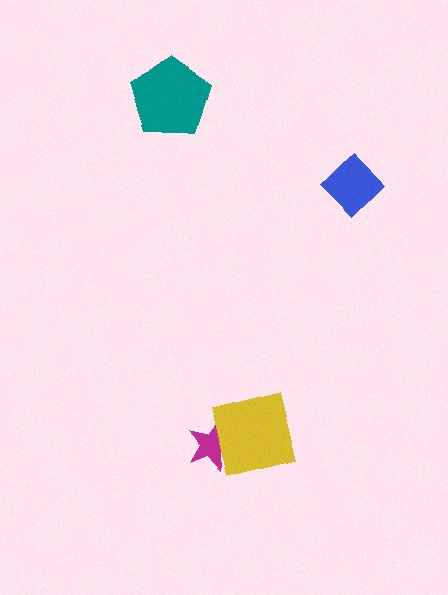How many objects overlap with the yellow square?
1 object overlaps with the yellow square.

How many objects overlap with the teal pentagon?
0 objects overlap with the teal pentagon.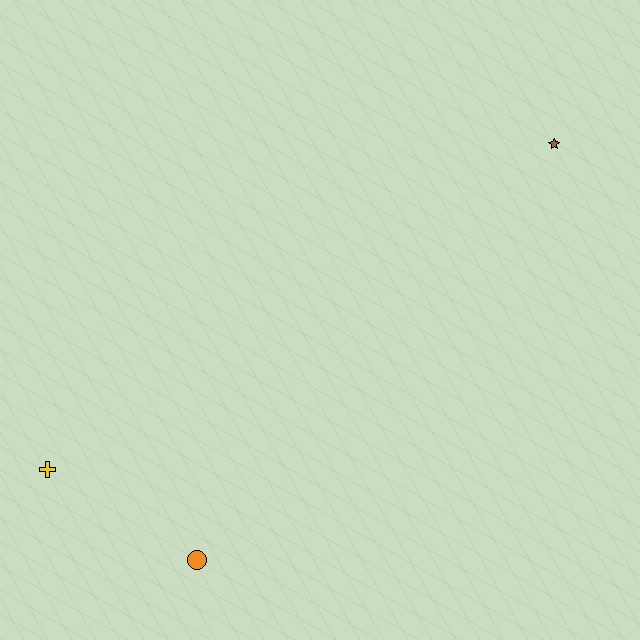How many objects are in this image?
There are 3 objects.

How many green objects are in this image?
There are no green objects.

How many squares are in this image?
There are no squares.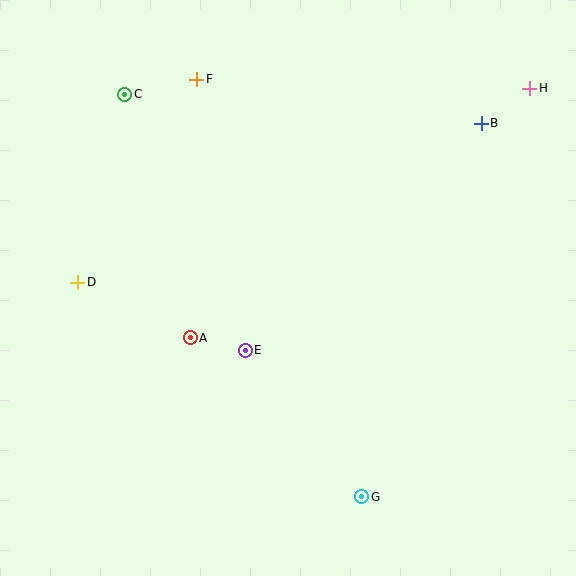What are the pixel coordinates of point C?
Point C is at (125, 94).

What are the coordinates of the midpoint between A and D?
The midpoint between A and D is at (134, 310).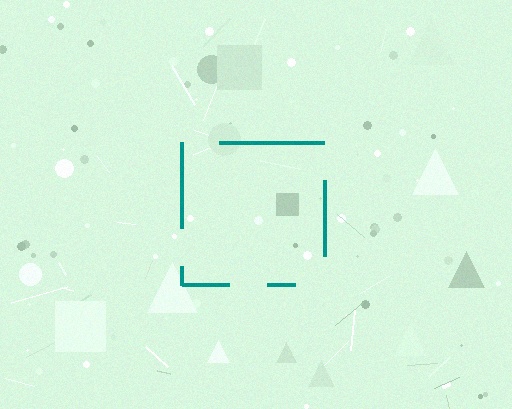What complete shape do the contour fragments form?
The contour fragments form a square.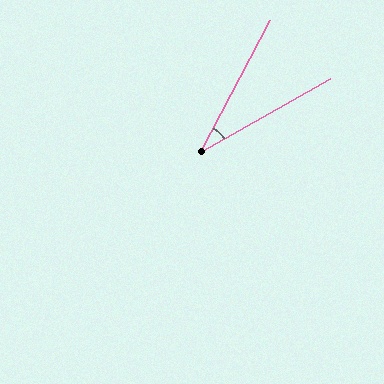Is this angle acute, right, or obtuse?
It is acute.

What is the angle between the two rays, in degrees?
Approximately 33 degrees.